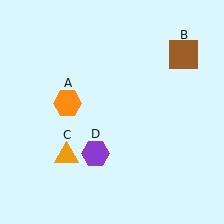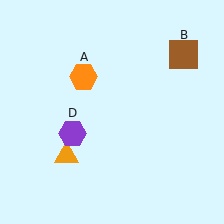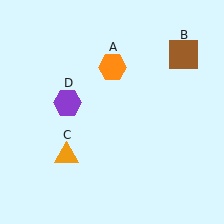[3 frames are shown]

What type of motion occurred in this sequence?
The orange hexagon (object A), purple hexagon (object D) rotated clockwise around the center of the scene.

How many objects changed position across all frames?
2 objects changed position: orange hexagon (object A), purple hexagon (object D).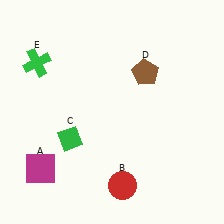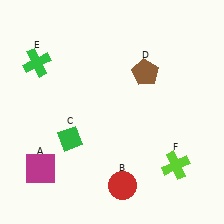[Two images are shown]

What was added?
A lime cross (F) was added in Image 2.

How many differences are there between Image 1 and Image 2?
There is 1 difference between the two images.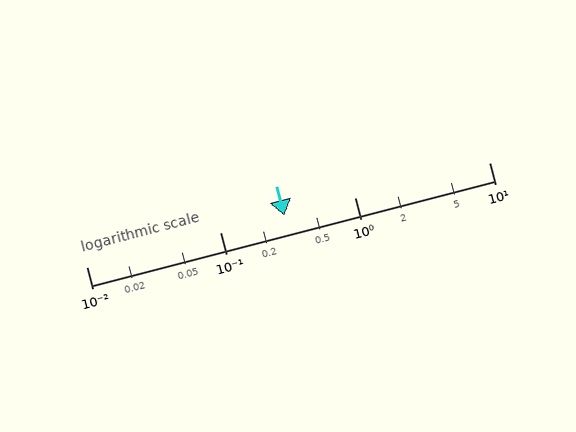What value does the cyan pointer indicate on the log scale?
The pointer indicates approximately 0.3.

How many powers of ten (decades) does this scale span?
The scale spans 3 decades, from 0.01 to 10.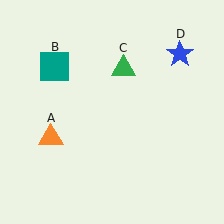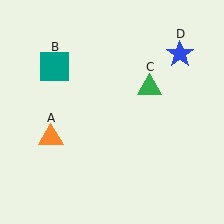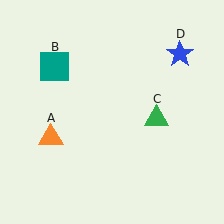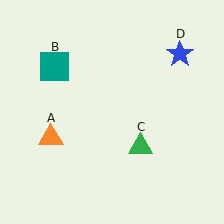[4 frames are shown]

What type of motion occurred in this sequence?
The green triangle (object C) rotated clockwise around the center of the scene.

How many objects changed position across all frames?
1 object changed position: green triangle (object C).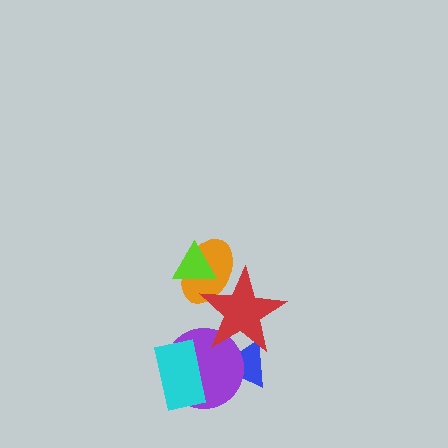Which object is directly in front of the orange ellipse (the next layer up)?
The lime triangle is directly in front of the orange ellipse.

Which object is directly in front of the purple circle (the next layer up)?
The cyan rectangle is directly in front of the purple circle.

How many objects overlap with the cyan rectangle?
1 object overlaps with the cyan rectangle.